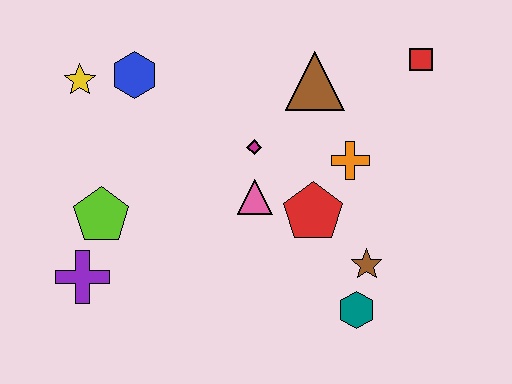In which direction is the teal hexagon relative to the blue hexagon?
The teal hexagon is below the blue hexagon.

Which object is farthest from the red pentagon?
The yellow star is farthest from the red pentagon.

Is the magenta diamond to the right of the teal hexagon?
No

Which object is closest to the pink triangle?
The magenta diamond is closest to the pink triangle.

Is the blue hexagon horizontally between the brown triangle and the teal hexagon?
No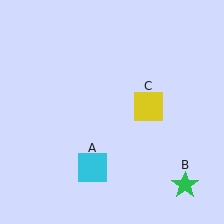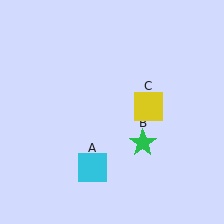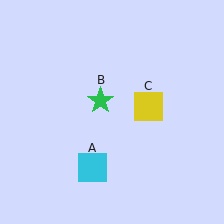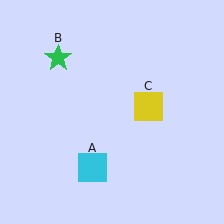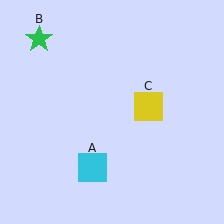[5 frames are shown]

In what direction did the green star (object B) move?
The green star (object B) moved up and to the left.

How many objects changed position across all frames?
1 object changed position: green star (object B).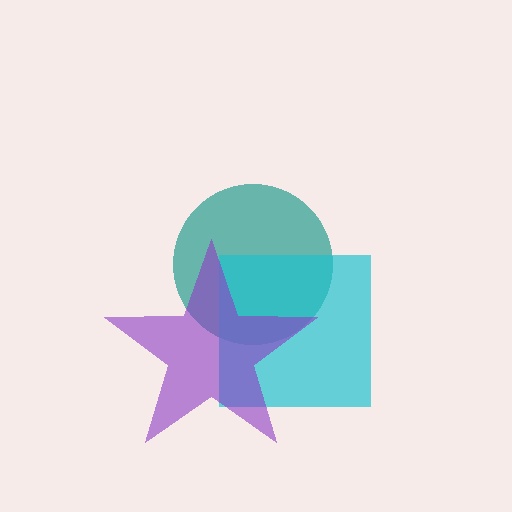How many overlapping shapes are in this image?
There are 3 overlapping shapes in the image.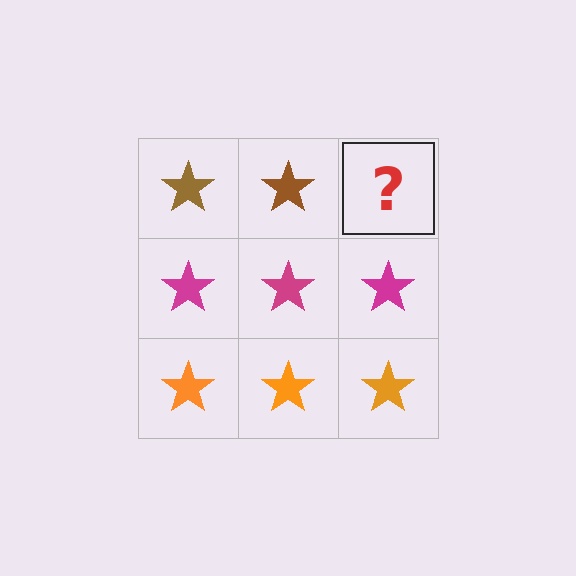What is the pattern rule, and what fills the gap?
The rule is that each row has a consistent color. The gap should be filled with a brown star.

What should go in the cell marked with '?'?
The missing cell should contain a brown star.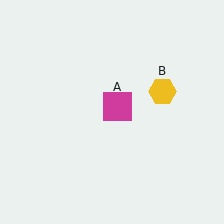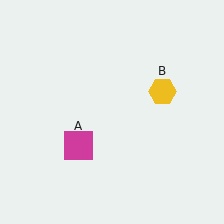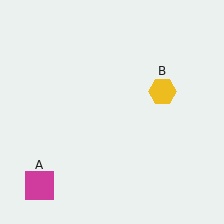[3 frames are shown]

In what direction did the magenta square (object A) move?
The magenta square (object A) moved down and to the left.